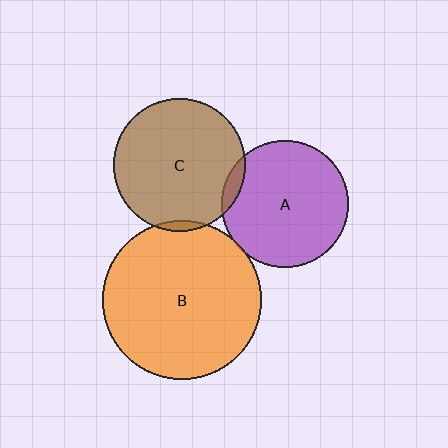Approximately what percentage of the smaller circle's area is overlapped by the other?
Approximately 5%.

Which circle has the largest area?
Circle B (orange).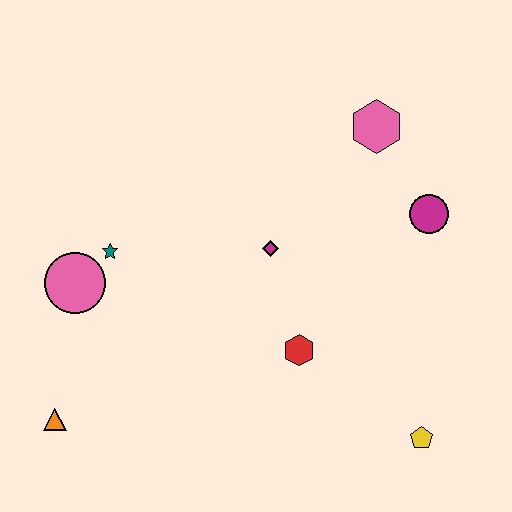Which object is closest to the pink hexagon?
The magenta circle is closest to the pink hexagon.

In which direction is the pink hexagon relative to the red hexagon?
The pink hexagon is above the red hexagon.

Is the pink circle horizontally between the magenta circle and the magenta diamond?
No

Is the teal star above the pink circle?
Yes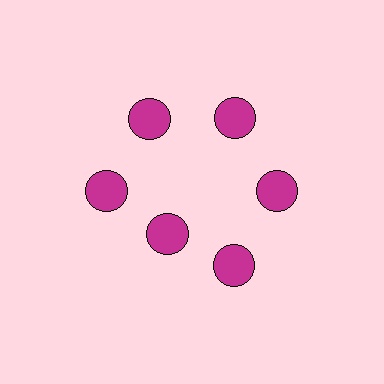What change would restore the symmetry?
The symmetry would be restored by moving it outward, back onto the ring so that all 6 circles sit at equal angles and equal distance from the center.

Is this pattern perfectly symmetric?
No. The 6 magenta circles are arranged in a ring, but one element near the 7 o'clock position is pulled inward toward the center, breaking the 6-fold rotational symmetry.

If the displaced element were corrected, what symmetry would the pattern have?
It would have 6-fold rotational symmetry — the pattern would map onto itself every 60 degrees.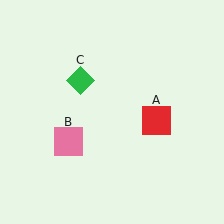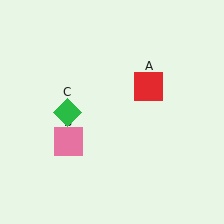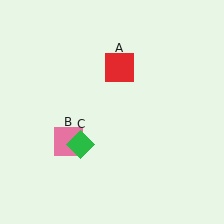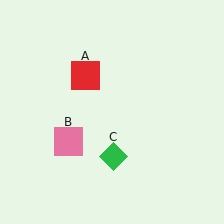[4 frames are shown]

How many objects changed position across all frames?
2 objects changed position: red square (object A), green diamond (object C).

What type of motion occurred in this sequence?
The red square (object A), green diamond (object C) rotated counterclockwise around the center of the scene.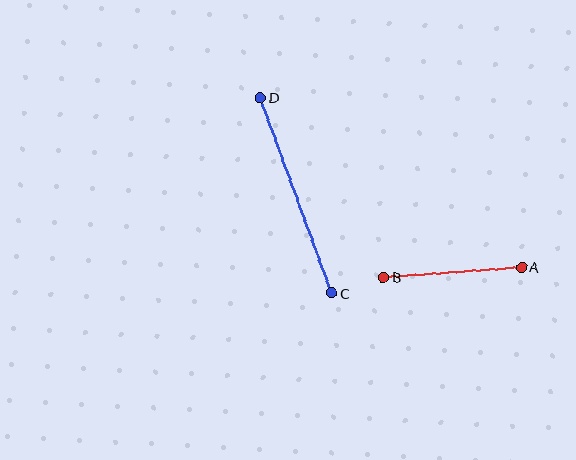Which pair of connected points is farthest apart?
Points C and D are farthest apart.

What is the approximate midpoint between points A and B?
The midpoint is at approximately (453, 272) pixels.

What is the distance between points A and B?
The distance is approximately 139 pixels.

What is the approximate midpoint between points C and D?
The midpoint is at approximately (296, 195) pixels.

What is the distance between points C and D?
The distance is approximately 208 pixels.